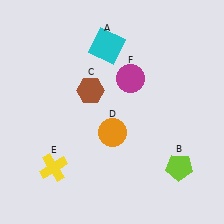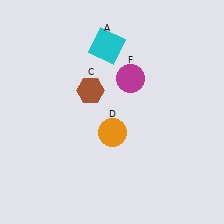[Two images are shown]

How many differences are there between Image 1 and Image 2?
There are 2 differences between the two images.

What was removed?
The yellow cross (E), the lime pentagon (B) were removed in Image 2.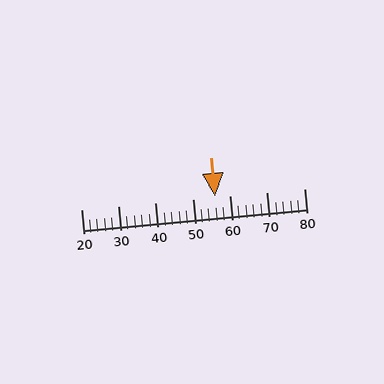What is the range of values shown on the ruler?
The ruler shows values from 20 to 80.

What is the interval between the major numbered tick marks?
The major tick marks are spaced 10 units apart.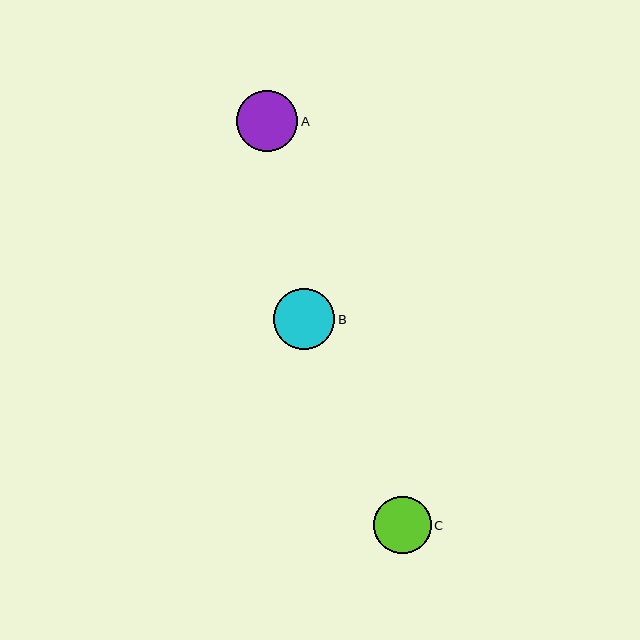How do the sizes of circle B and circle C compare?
Circle B and circle C are approximately the same size.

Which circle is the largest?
Circle A is the largest with a size of approximately 61 pixels.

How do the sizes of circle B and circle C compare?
Circle B and circle C are approximately the same size.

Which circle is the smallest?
Circle C is the smallest with a size of approximately 57 pixels.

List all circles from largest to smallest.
From largest to smallest: A, B, C.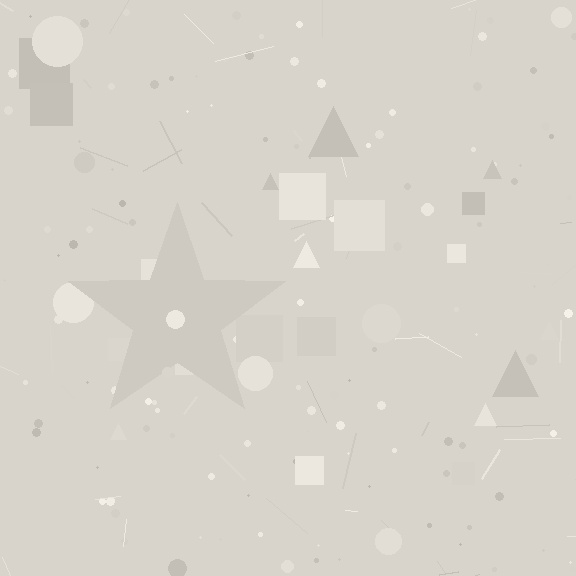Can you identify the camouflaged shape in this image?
The camouflaged shape is a star.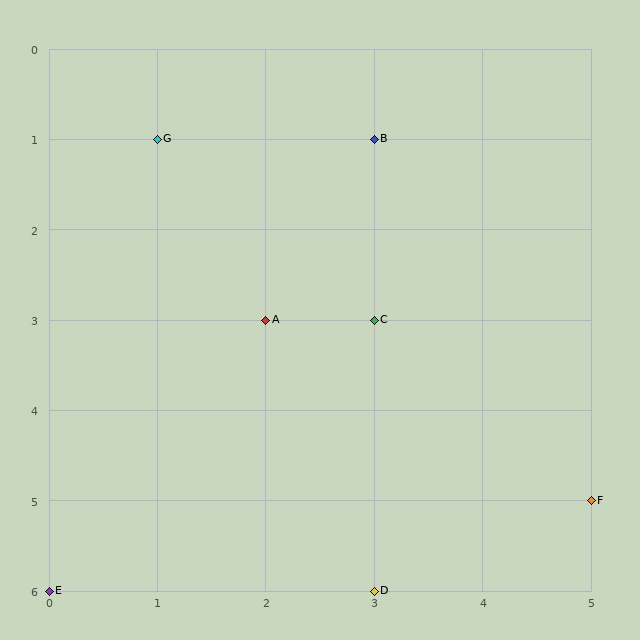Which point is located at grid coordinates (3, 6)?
Point D is at (3, 6).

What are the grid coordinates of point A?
Point A is at grid coordinates (2, 3).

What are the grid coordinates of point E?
Point E is at grid coordinates (0, 6).